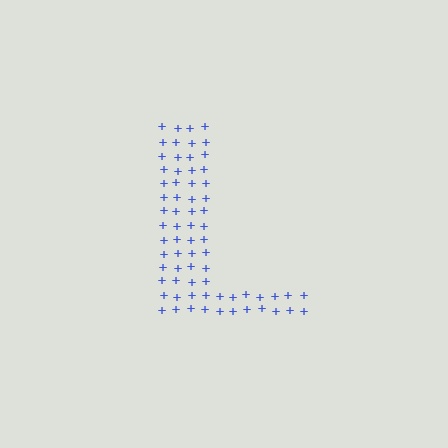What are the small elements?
The small elements are plus signs.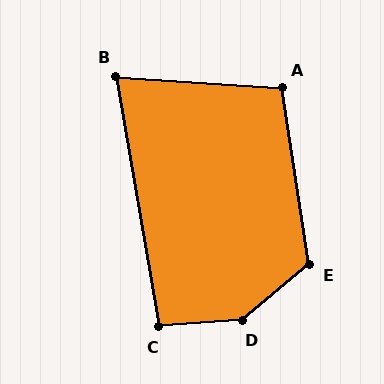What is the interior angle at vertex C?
Approximately 96 degrees (obtuse).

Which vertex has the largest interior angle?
D, at approximately 144 degrees.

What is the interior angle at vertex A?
Approximately 102 degrees (obtuse).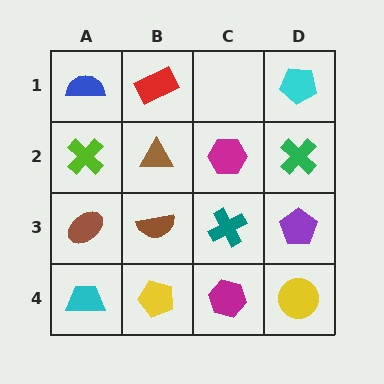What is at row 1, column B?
A red rectangle.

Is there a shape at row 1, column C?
No, that cell is empty.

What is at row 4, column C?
A magenta hexagon.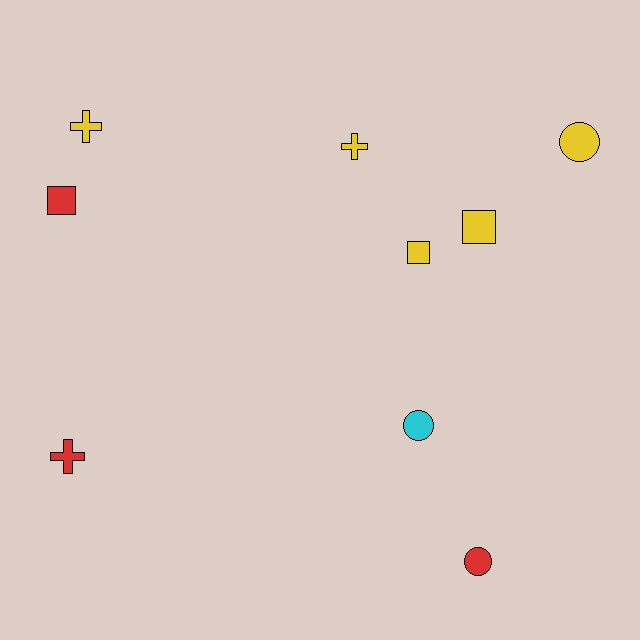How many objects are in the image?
There are 9 objects.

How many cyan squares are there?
There are no cyan squares.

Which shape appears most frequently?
Square, with 3 objects.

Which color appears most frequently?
Yellow, with 5 objects.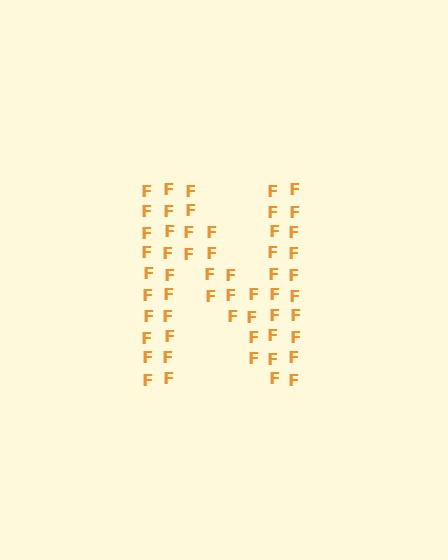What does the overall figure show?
The overall figure shows the letter N.